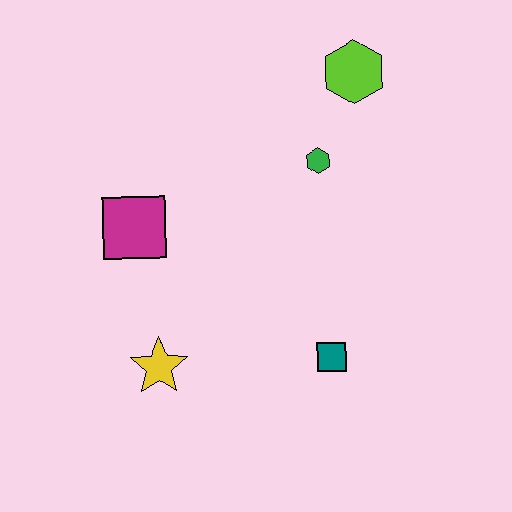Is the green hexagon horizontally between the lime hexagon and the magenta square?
Yes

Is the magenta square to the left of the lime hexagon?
Yes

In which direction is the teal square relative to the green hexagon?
The teal square is below the green hexagon.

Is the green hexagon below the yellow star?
No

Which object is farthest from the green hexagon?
The yellow star is farthest from the green hexagon.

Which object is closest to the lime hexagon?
The green hexagon is closest to the lime hexagon.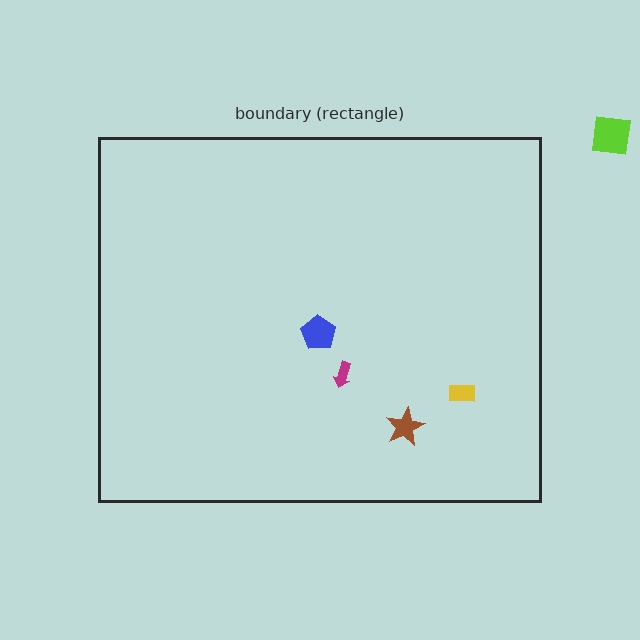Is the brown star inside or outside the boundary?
Inside.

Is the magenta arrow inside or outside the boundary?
Inside.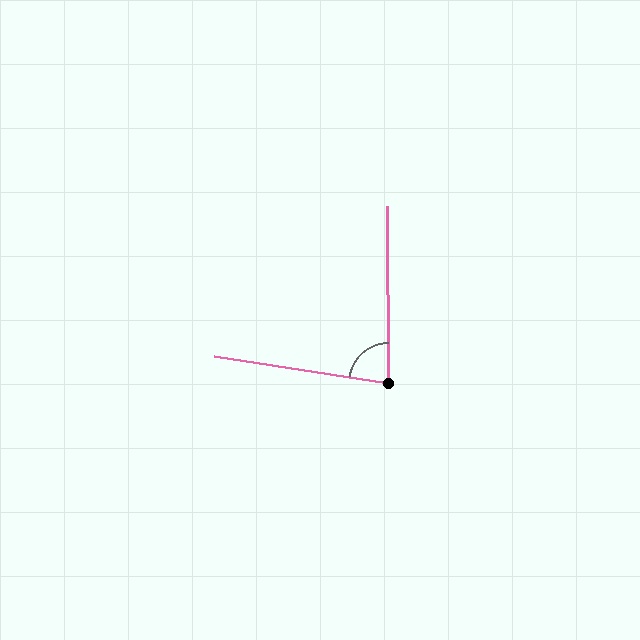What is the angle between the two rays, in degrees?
Approximately 81 degrees.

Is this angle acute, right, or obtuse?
It is acute.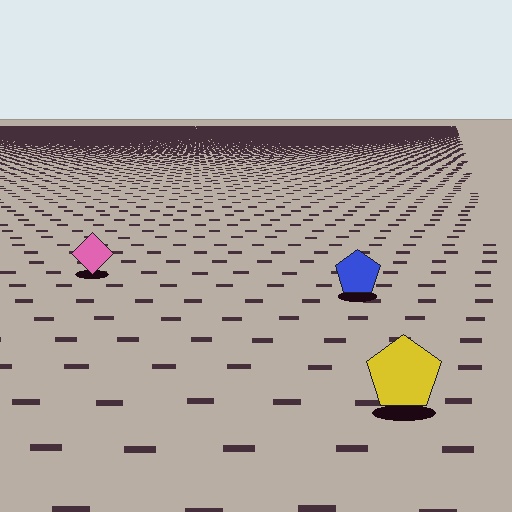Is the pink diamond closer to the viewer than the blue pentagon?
No. The blue pentagon is closer — you can tell from the texture gradient: the ground texture is coarser near it.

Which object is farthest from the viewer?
The pink diamond is farthest from the viewer. It appears smaller and the ground texture around it is denser.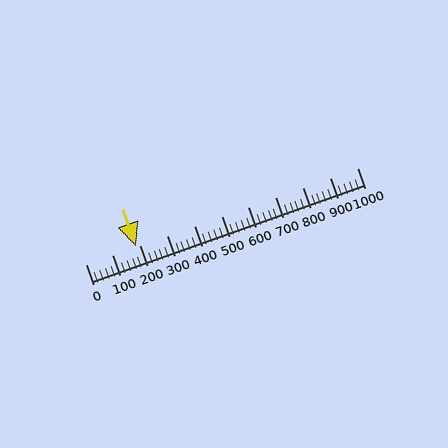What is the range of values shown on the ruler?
The ruler shows values from 0 to 1000.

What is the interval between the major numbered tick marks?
The major tick marks are spaced 100 units apart.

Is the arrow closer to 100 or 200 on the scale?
The arrow is closer to 200.